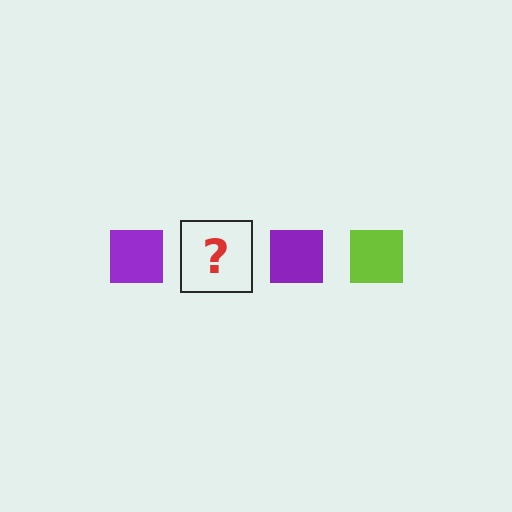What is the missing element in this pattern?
The missing element is a lime square.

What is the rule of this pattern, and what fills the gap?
The rule is that the pattern cycles through purple, lime squares. The gap should be filled with a lime square.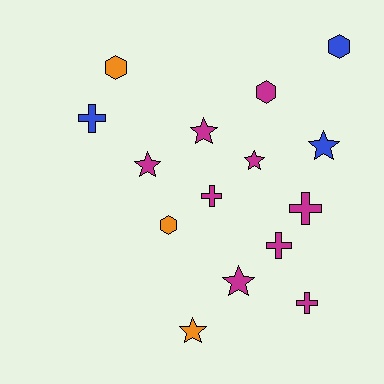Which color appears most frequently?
Magenta, with 9 objects.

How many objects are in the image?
There are 15 objects.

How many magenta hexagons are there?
There is 1 magenta hexagon.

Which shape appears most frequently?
Star, with 6 objects.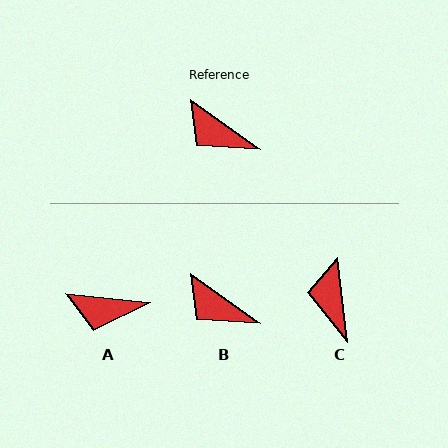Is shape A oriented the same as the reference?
No, it is off by about 29 degrees.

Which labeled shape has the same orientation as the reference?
B.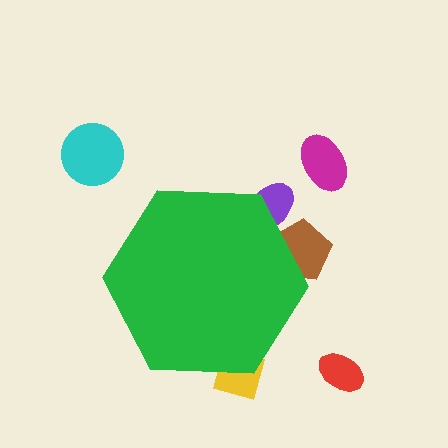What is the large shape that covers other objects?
A green hexagon.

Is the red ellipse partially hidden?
No, the red ellipse is fully visible.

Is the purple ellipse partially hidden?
Yes, the purple ellipse is partially hidden behind the green hexagon.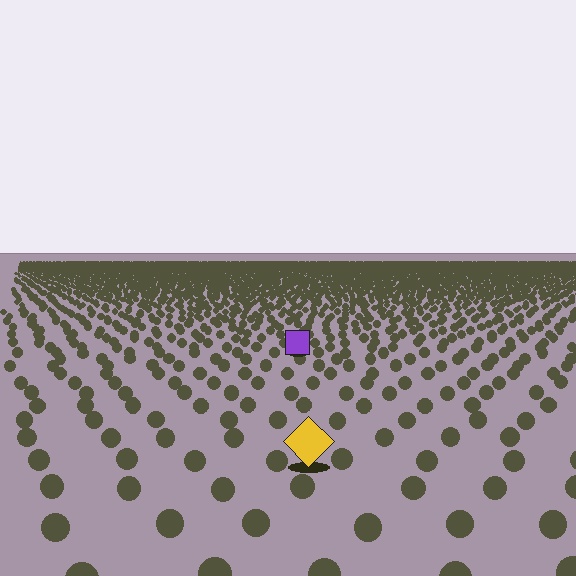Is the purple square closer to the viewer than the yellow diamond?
No. The yellow diamond is closer — you can tell from the texture gradient: the ground texture is coarser near it.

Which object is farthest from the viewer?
The purple square is farthest from the viewer. It appears smaller and the ground texture around it is denser.